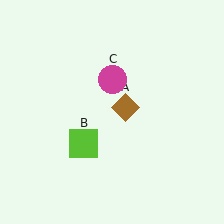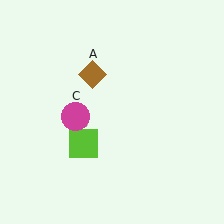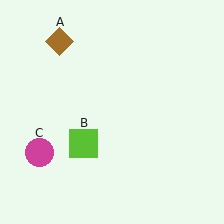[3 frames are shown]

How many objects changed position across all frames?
2 objects changed position: brown diamond (object A), magenta circle (object C).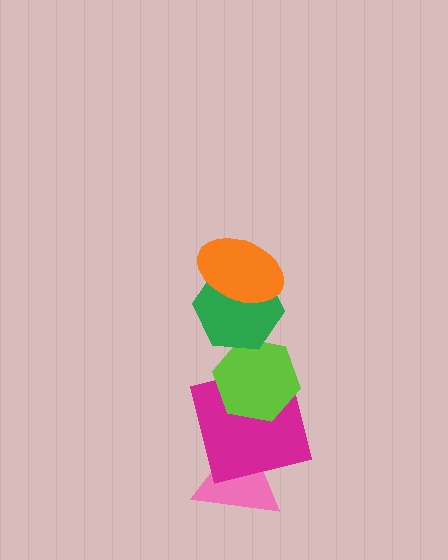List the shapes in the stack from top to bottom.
From top to bottom: the orange ellipse, the green hexagon, the lime hexagon, the magenta square, the pink triangle.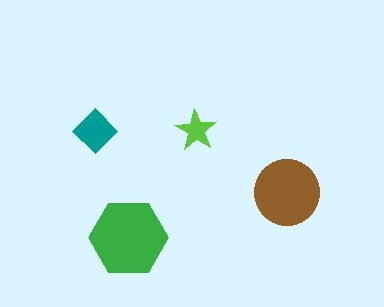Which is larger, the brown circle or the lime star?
The brown circle.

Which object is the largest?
The green hexagon.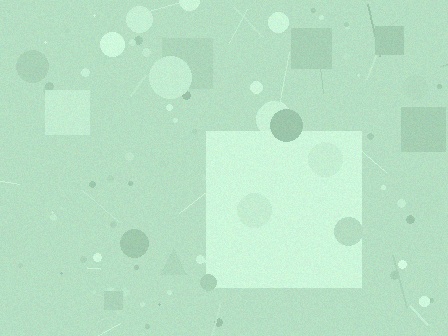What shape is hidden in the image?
A square is hidden in the image.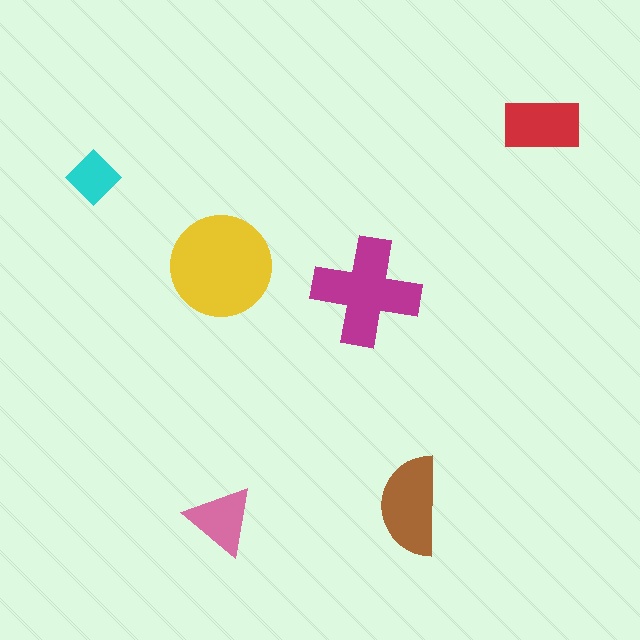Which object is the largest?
The yellow circle.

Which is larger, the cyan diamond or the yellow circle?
The yellow circle.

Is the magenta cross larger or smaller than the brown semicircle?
Larger.